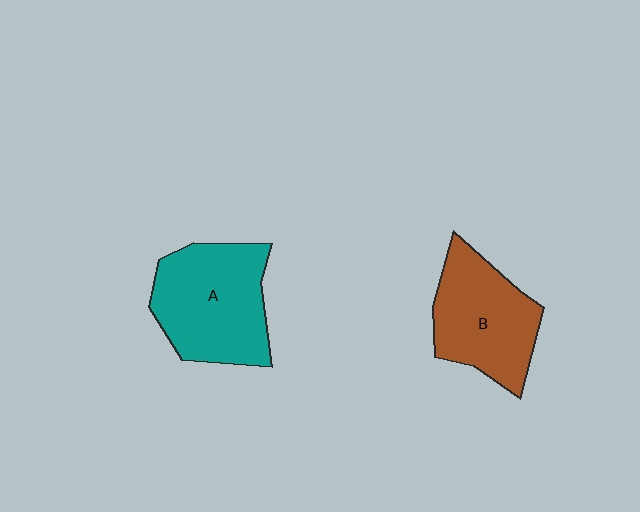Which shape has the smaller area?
Shape B (brown).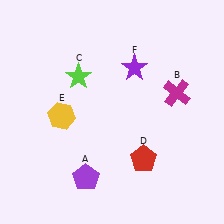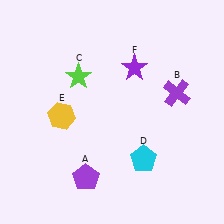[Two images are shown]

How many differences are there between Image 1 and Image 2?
There are 2 differences between the two images.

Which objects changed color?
B changed from magenta to purple. D changed from red to cyan.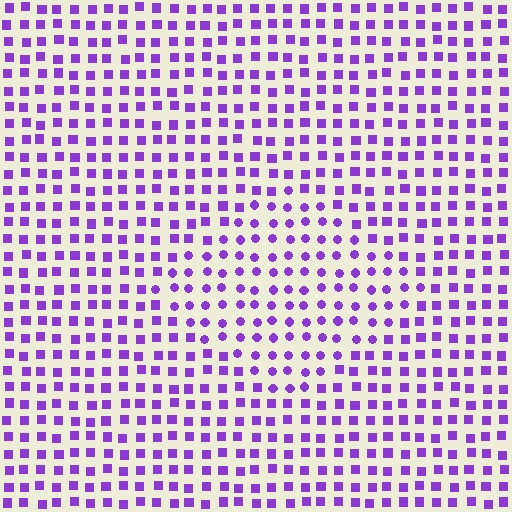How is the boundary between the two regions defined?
The boundary is defined by a change in element shape: circles inside vs. squares outside. All elements share the same color and spacing.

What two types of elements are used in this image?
The image uses circles inside the diamond region and squares outside it.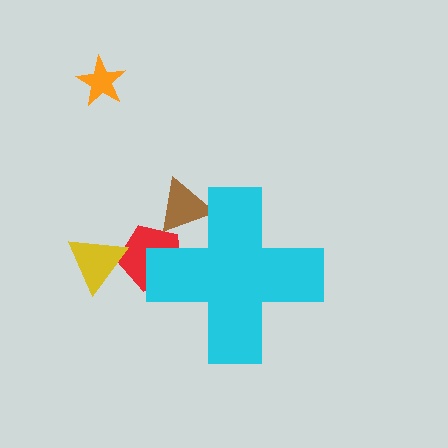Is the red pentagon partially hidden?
Yes, the red pentagon is partially hidden behind the cyan cross.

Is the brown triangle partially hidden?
Yes, the brown triangle is partially hidden behind the cyan cross.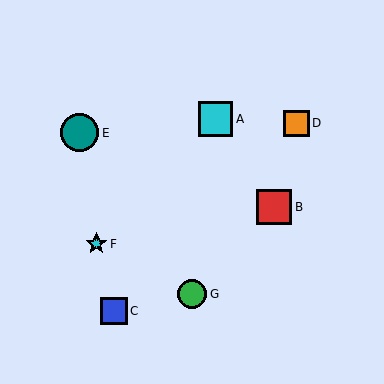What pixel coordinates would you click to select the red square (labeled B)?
Click at (274, 207) to select the red square B.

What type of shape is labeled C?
Shape C is a blue square.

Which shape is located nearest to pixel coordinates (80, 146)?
The teal circle (labeled E) at (79, 133) is nearest to that location.